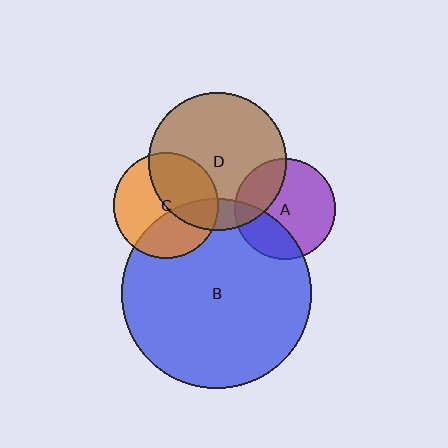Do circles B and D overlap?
Yes.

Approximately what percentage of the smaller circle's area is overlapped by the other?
Approximately 15%.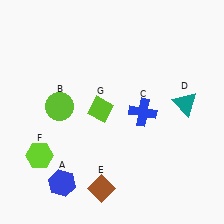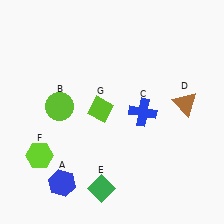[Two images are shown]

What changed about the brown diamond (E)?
In Image 1, E is brown. In Image 2, it changed to green.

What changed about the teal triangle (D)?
In Image 1, D is teal. In Image 2, it changed to brown.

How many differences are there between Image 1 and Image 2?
There are 2 differences between the two images.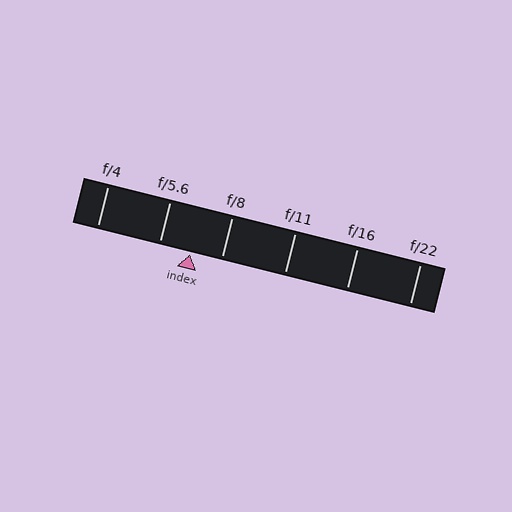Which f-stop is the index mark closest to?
The index mark is closest to f/8.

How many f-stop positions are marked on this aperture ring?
There are 6 f-stop positions marked.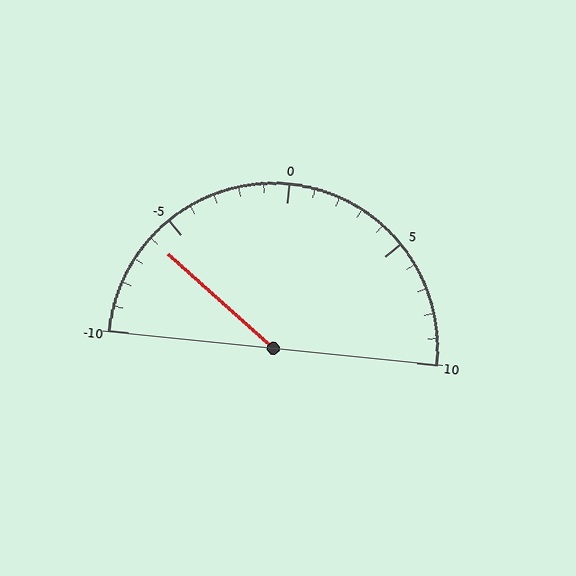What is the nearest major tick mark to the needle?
The nearest major tick mark is -5.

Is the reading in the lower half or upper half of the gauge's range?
The reading is in the lower half of the range (-10 to 10).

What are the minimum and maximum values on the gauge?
The gauge ranges from -10 to 10.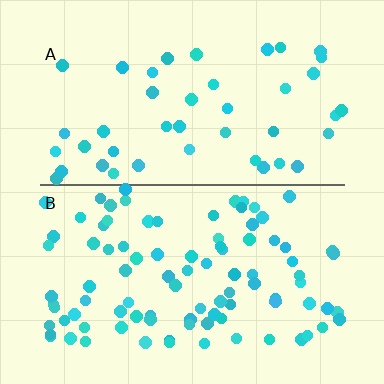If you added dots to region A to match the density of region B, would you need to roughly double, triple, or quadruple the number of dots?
Approximately double.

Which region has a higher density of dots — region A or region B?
B (the bottom).